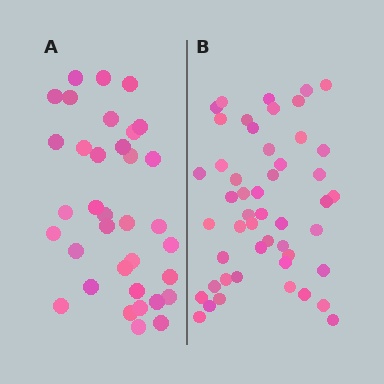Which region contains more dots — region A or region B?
Region B (the right region) has more dots.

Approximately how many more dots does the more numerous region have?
Region B has approximately 15 more dots than region A.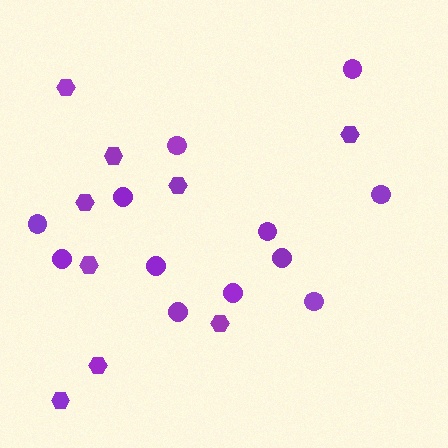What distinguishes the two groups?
There are 2 groups: one group of circles (12) and one group of hexagons (9).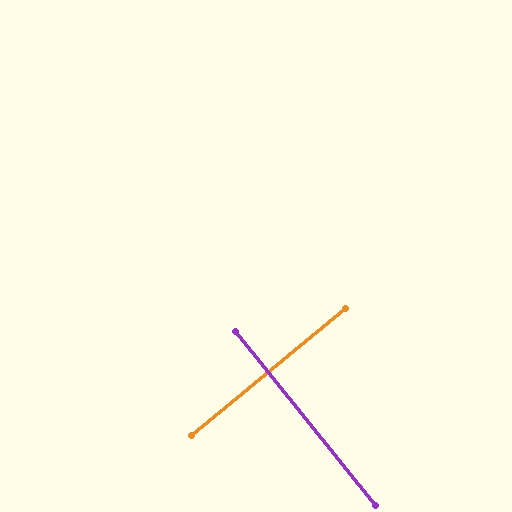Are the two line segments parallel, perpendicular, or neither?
Perpendicular — they meet at approximately 89°.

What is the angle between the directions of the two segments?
Approximately 89 degrees.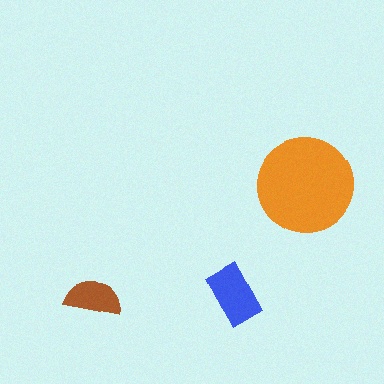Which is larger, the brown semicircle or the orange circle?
The orange circle.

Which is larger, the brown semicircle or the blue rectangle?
The blue rectangle.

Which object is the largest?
The orange circle.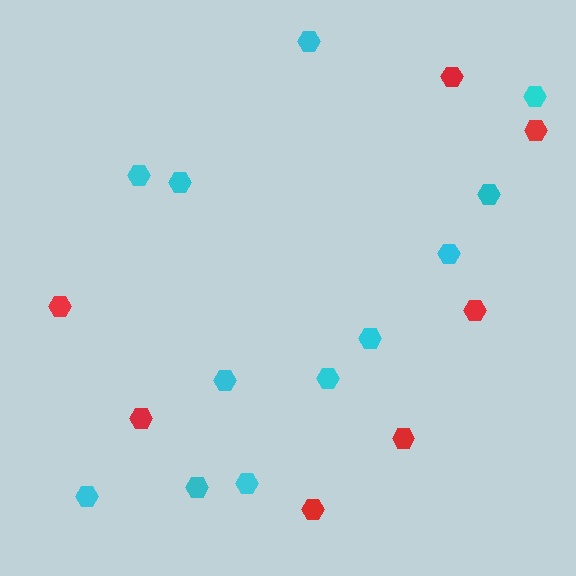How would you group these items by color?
There are 2 groups: one group of cyan hexagons (12) and one group of red hexagons (7).